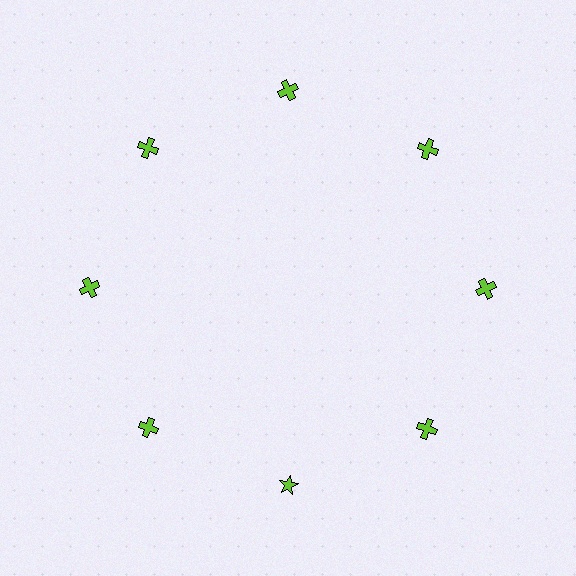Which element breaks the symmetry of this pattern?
The lime star at roughly the 6 o'clock position breaks the symmetry. All other shapes are lime crosses.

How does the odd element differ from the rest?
It has a different shape: star instead of cross.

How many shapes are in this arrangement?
There are 8 shapes arranged in a ring pattern.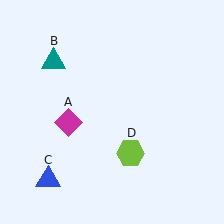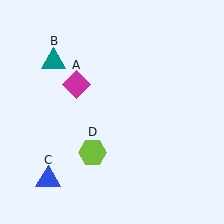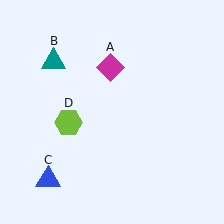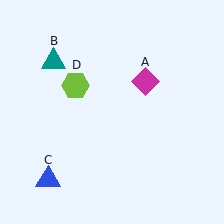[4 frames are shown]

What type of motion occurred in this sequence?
The magenta diamond (object A), lime hexagon (object D) rotated clockwise around the center of the scene.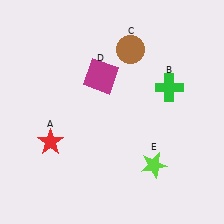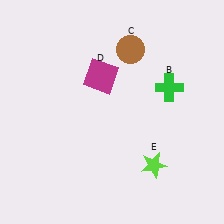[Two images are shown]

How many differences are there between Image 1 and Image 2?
There is 1 difference between the two images.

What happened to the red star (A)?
The red star (A) was removed in Image 2. It was in the bottom-left area of Image 1.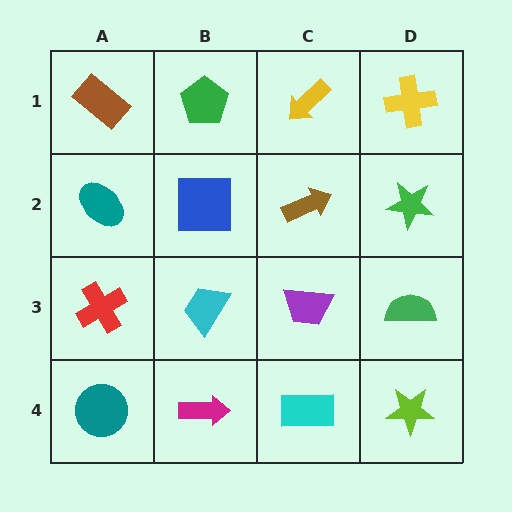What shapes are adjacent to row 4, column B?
A cyan trapezoid (row 3, column B), a teal circle (row 4, column A), a cyan rectangle (row 4, column C).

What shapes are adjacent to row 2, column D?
A yellow cross (row 1, column D), a green semicircle (row 3, column D), a brown arrow (row 2, column C).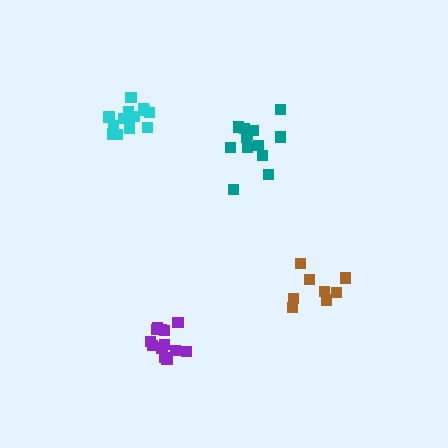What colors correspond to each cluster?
The clusters are colored: cyan, teal, purple, brown.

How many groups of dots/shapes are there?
There are 4 groups.